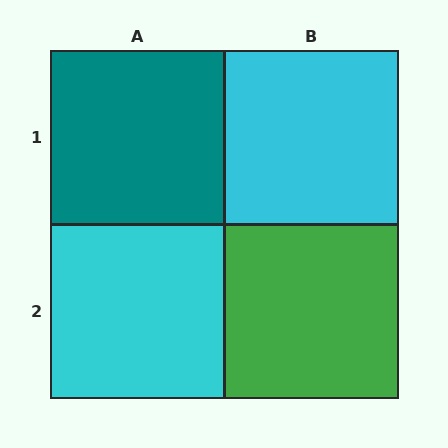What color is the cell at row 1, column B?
Cyan.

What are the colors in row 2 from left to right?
Cyan, green.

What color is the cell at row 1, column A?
Teal.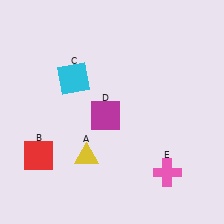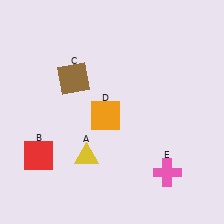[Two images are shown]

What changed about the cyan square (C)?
In Image 1, C is cyan. In Image 2, it changed to brown.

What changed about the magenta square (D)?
In Image 1, D is magenta. In Image 2, it changed to orange.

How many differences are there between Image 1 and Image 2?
There are 2 differences between the two images.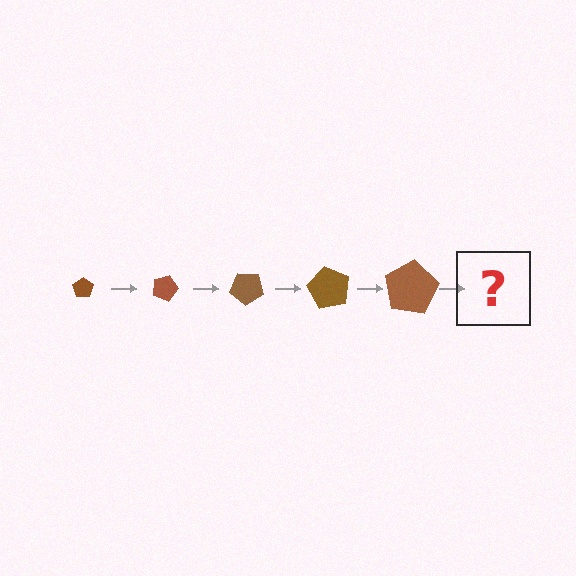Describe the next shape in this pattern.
It should be a pentagon, larger than the previous one and rotated 100 degrees from the start.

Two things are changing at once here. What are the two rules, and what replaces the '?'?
The two rules are that the pentagon grows larger each step and it rotates 20 degrees each step. The '?' should be a pentagon, larger than the previous one and rotated 100 degrees from the start.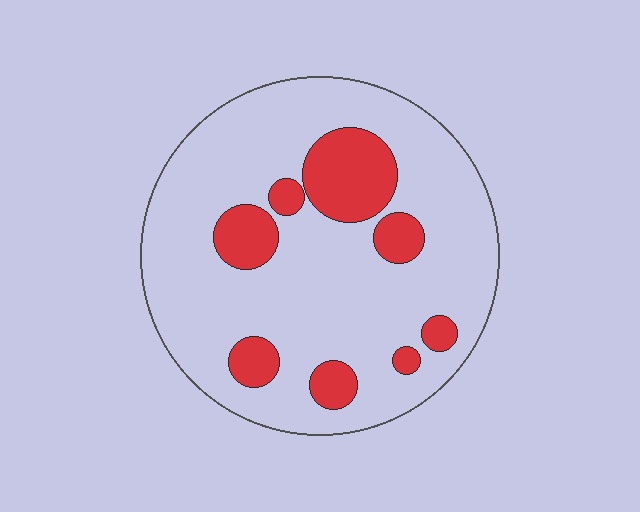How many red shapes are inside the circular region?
8.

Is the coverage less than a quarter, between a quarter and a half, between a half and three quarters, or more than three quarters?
Less than a quarter.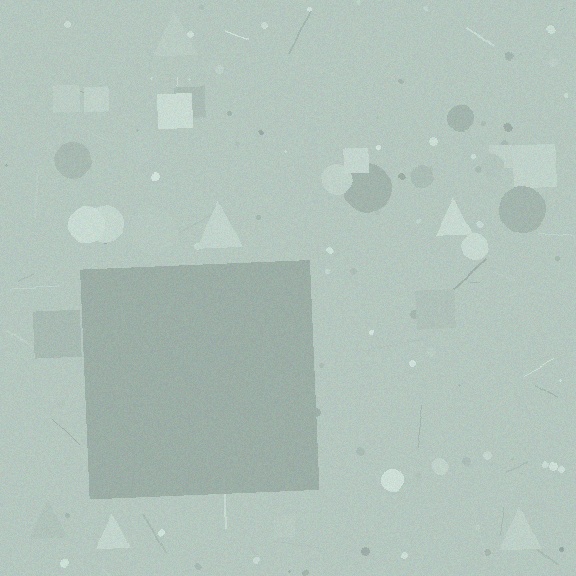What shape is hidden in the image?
A square is hidden in the image.